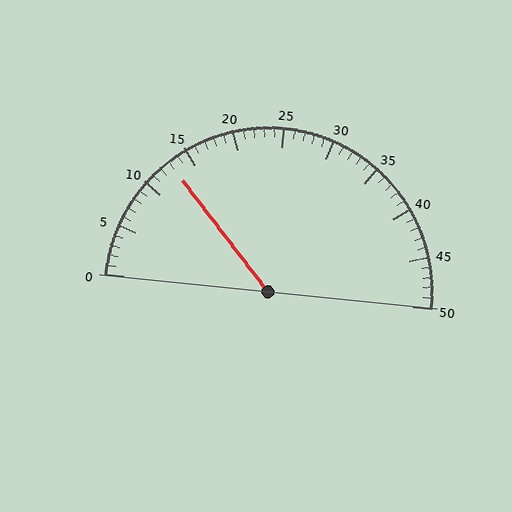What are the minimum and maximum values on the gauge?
The gauge ranges from 0 to 50.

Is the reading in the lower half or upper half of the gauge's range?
The reading is in the lower half of the range (0 to 50).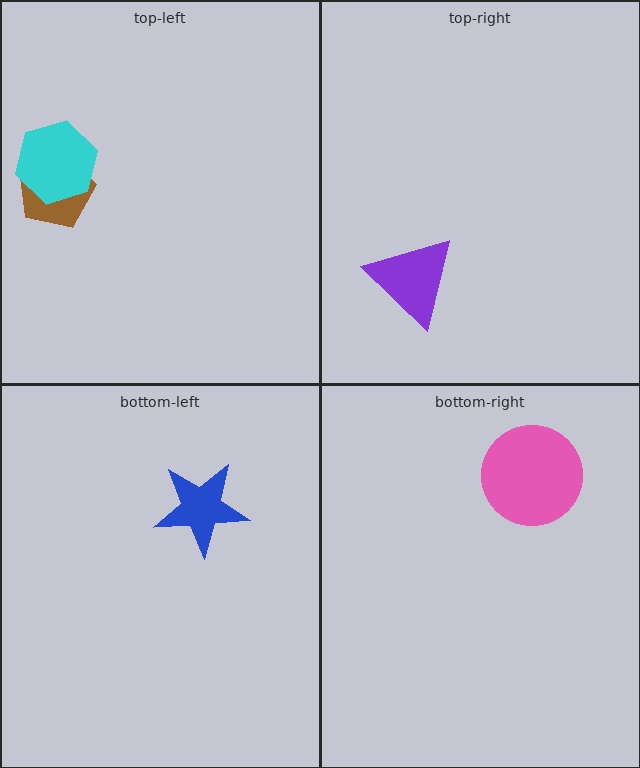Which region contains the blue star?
The bottom-left region.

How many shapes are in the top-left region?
2.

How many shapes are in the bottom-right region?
1.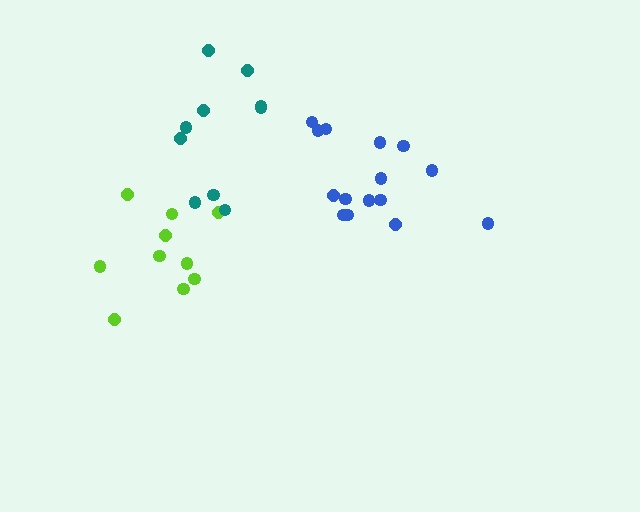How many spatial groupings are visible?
There are 3 spatial groupings.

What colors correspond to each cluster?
The clusters are colored: lime, blue, teal.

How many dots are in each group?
Group 1: 10 dots, Group 2: 15 dots, Group 3: 10 dots (35 total).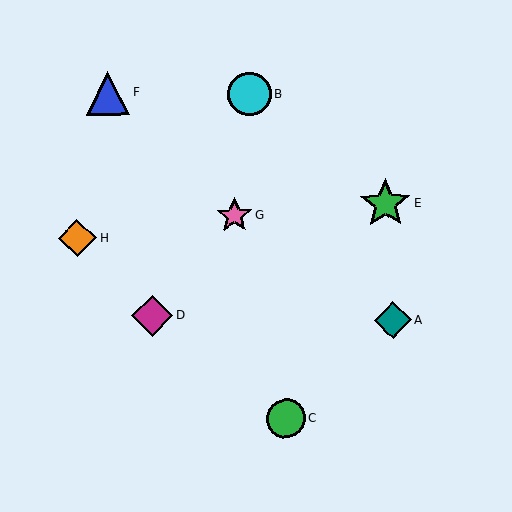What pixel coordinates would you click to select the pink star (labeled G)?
Click at (235, 215) to select the pink star G.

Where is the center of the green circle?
The center of the green circle is at (286, 419).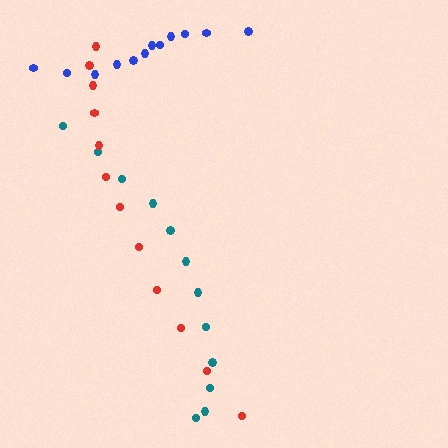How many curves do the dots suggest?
There are 3 distinct paths.